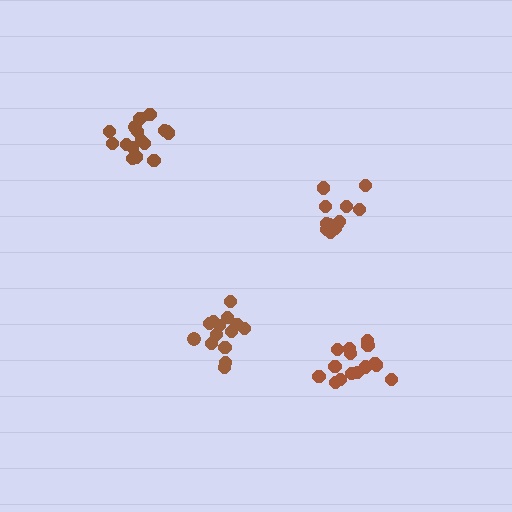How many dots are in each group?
Group 1: 16 dots, Group 2: 14 dots, Group 3: 12 dots, Group 4: 15 dots (57 total).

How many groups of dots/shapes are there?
There are 4 groups.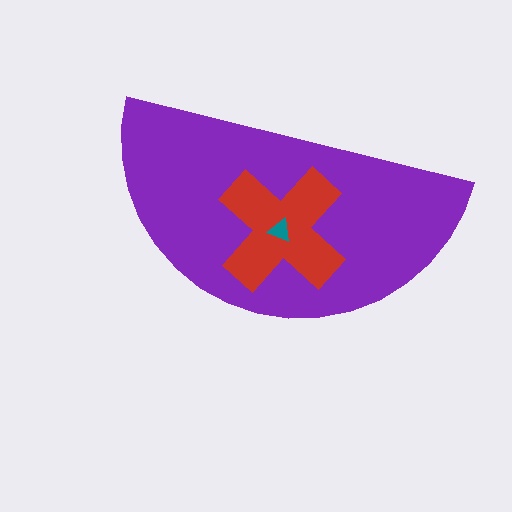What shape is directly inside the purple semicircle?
The red cross.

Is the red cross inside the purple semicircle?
Yes.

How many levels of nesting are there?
3.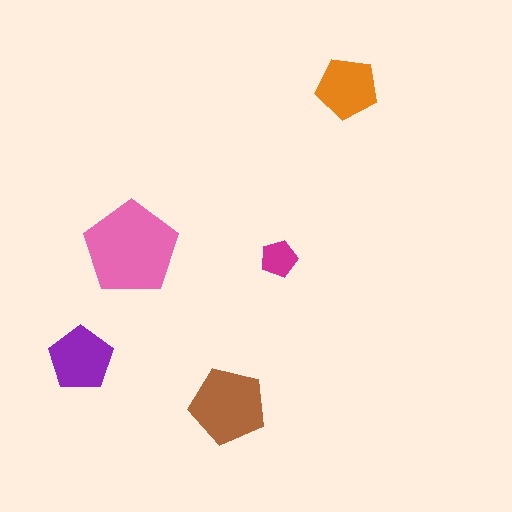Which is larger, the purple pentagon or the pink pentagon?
The pink one.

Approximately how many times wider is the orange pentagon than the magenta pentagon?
About 1.5 times wider.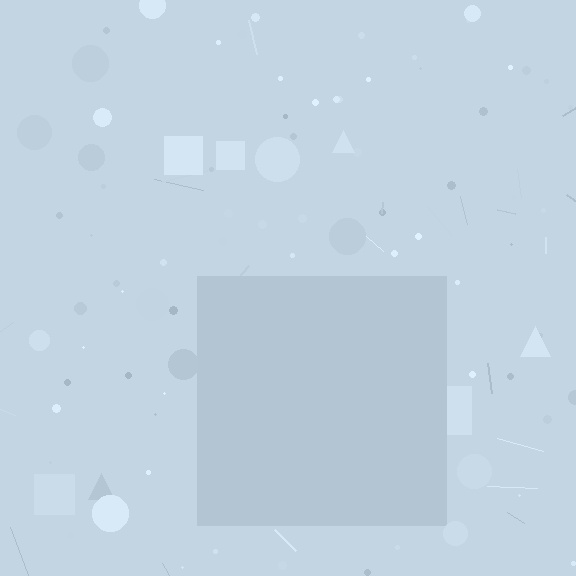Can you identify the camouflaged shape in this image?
The camouflaged shape is a square.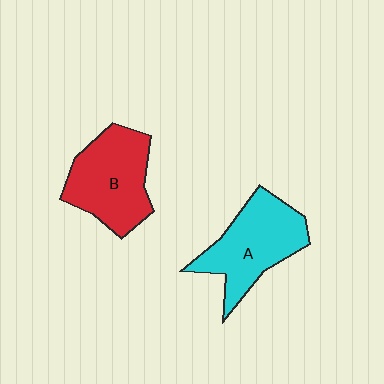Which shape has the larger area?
Shape A (cyan).